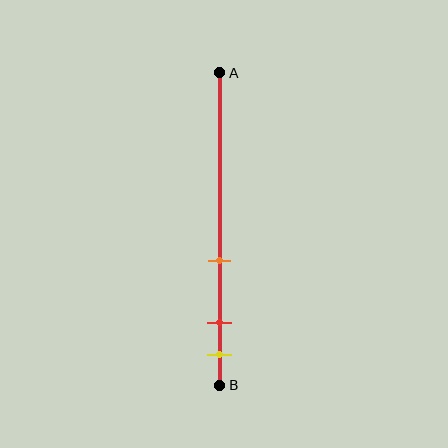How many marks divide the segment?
There are 3 marks dividing the segment.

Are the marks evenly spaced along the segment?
No, the marks are not evenly spaced.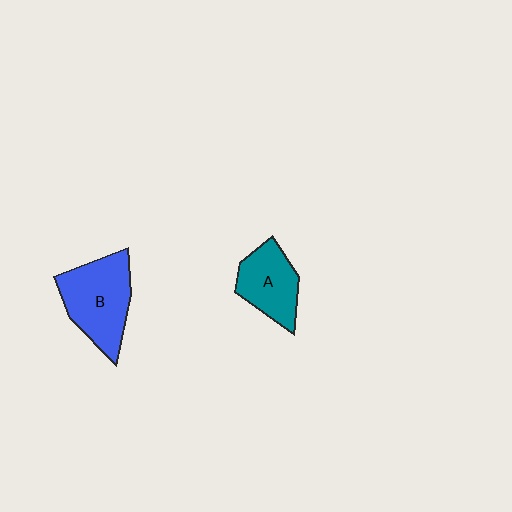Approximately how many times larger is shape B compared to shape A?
Approximately 1.4 times.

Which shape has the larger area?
Shape B (blue).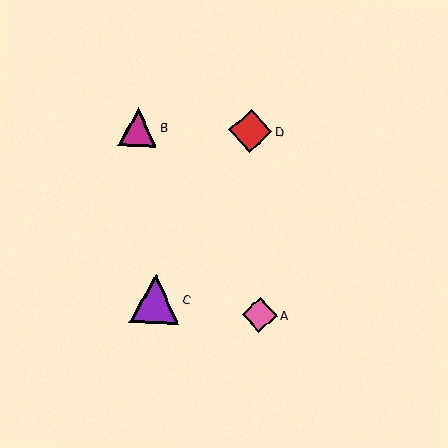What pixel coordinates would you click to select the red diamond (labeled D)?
Click at (250, 131) to select the red diamond D.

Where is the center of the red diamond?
The center of the red diamond is at (250, 131).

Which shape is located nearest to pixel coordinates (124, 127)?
The magenta triangle (labeled B) at (138, 127) is nearest to that location.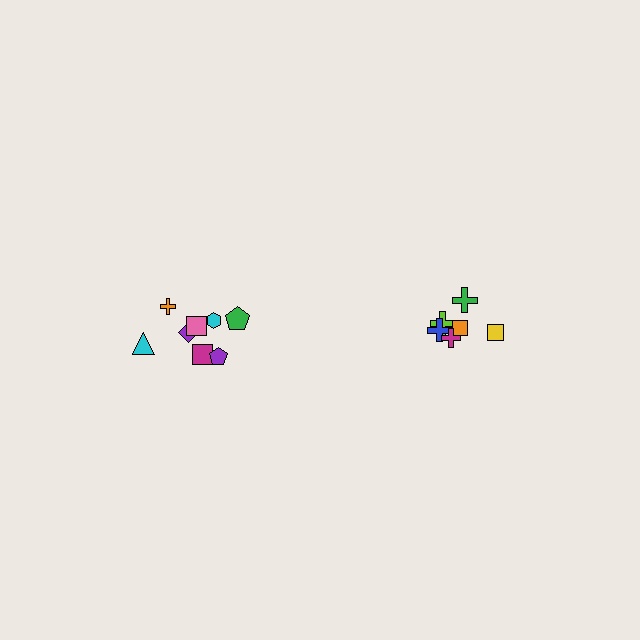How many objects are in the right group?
There are 6 objects.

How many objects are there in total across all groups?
There are 14 objects.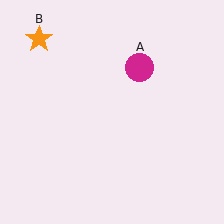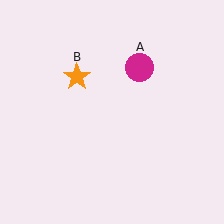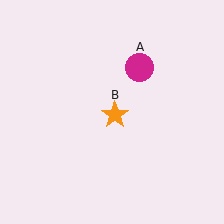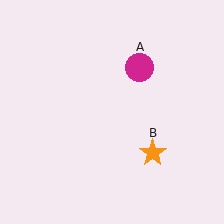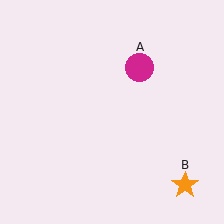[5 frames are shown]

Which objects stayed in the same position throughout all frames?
Magenta circle (object A) remained stationary.